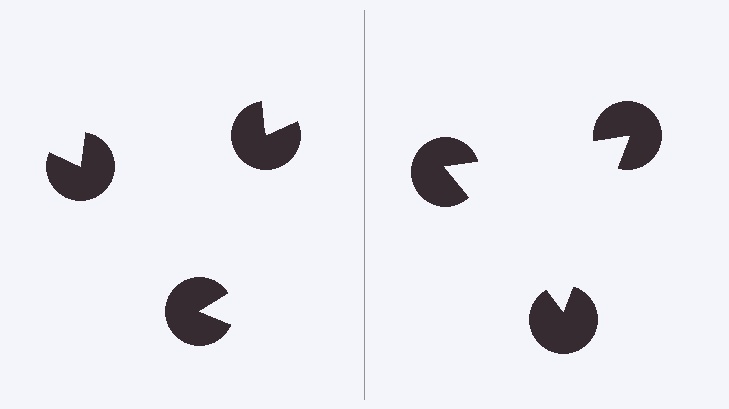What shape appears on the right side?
An illusory triangle.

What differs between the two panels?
The pac-man discs are positioned identically on both sides; only the wedge orientations differ. On the right they align to a triangle; on the left they are misaligned.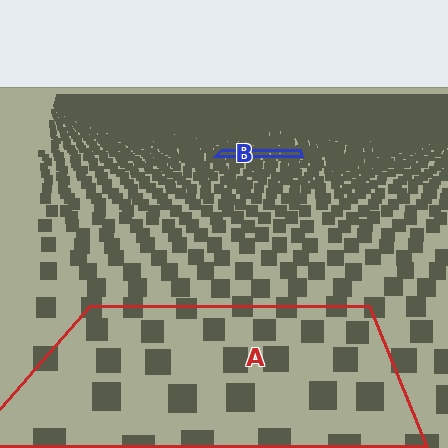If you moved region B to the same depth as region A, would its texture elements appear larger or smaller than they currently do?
They would appear larger. At a closer depth, the same texture elements are projected at a bigger on-screen size.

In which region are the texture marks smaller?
The texture marks are smaller in region B, because it is farther away.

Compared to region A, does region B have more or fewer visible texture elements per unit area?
Region B has more texture elements per unit area — they are packed more densely because it is farther away.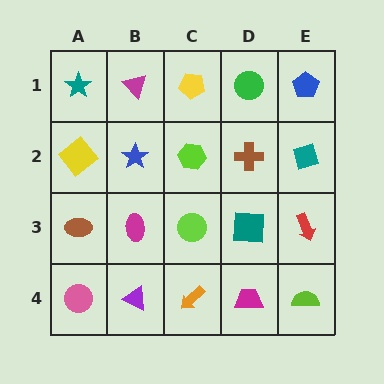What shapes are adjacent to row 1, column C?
A lime hexagon (row 2, column C), a magenta triangle (row 1, column B), a green circle (row 1, column D).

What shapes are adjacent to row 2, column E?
A blue pentagon (row 1, column E), a red arrow (row 3, column E), a brown cross (row 2, column D).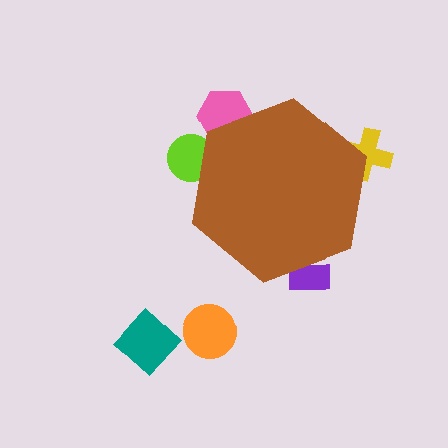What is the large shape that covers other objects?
A brown hexagon.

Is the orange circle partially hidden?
No, the orange circle is fully visible.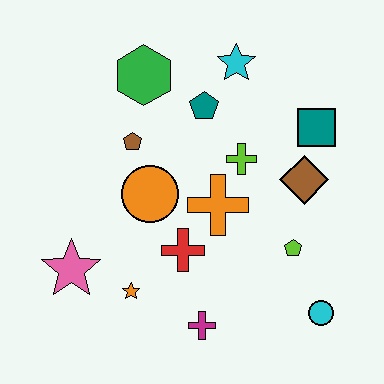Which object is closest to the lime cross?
The orange cross is closest to the lime cross.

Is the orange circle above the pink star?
Yes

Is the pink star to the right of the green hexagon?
No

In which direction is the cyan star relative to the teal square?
The cyan star is to the left of the teal square.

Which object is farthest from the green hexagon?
The cyan circle is farthest from the green hexagon.